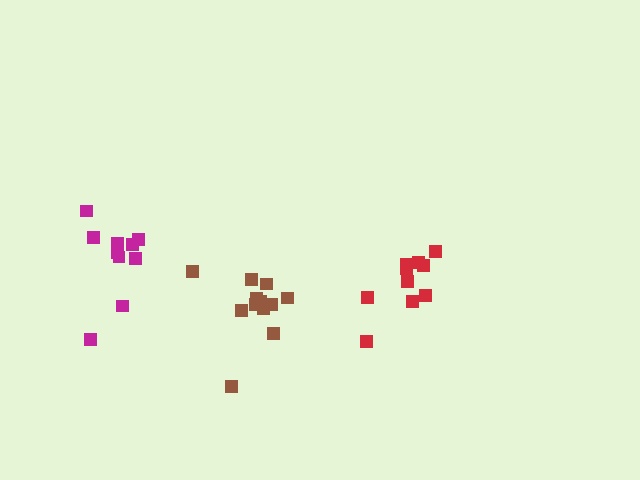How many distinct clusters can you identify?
There are 3 distinct clusters.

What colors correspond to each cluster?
The clusters are colored: brown, magenta, red.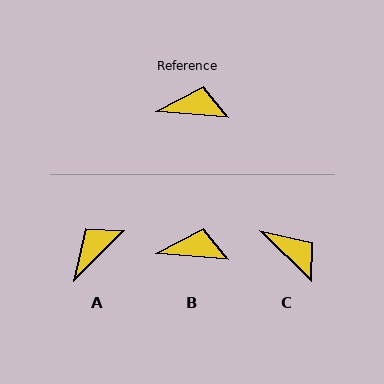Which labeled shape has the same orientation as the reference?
B.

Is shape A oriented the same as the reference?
No, it is off by about 49 degrees.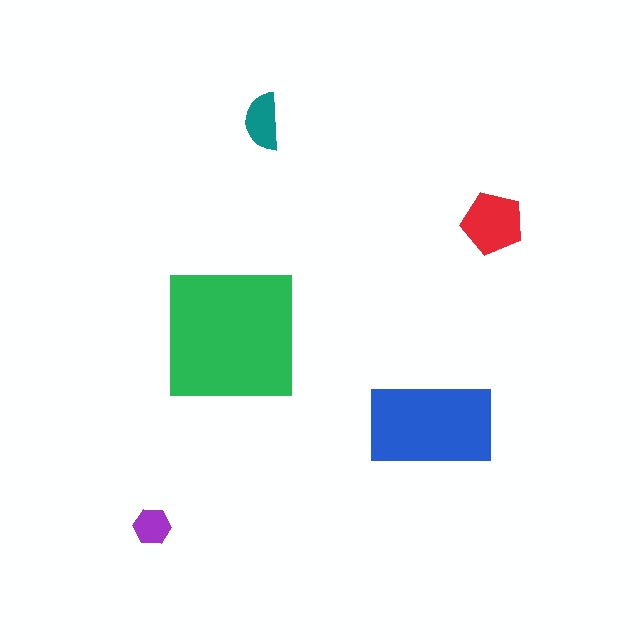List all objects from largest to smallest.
The green square, the blue rectangle, the red pentagon, the teal semicircle, the purple hexagon.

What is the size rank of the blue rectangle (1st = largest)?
2nd.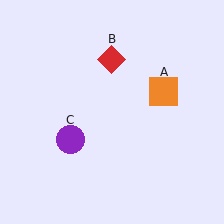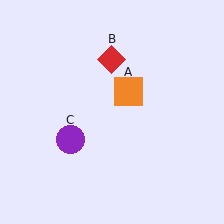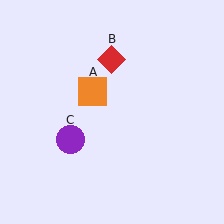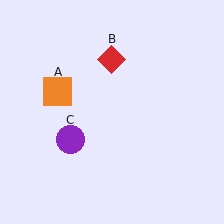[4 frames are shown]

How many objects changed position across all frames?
1 object changed position: orange square (object A).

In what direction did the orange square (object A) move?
The orange square (object A) moved left.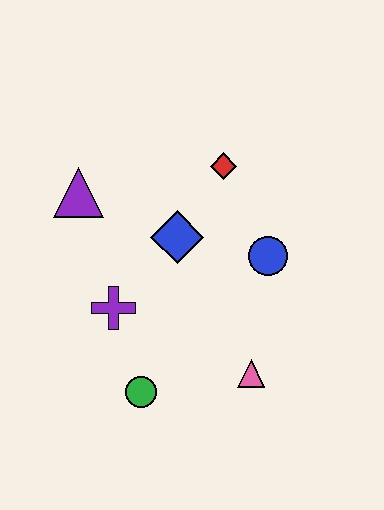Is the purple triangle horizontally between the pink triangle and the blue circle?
No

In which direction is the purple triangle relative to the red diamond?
The purple triangle is to the left of the red diamond.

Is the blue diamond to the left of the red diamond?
Yes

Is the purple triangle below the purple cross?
No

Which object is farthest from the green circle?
The red diamond is farthest from the green circle.